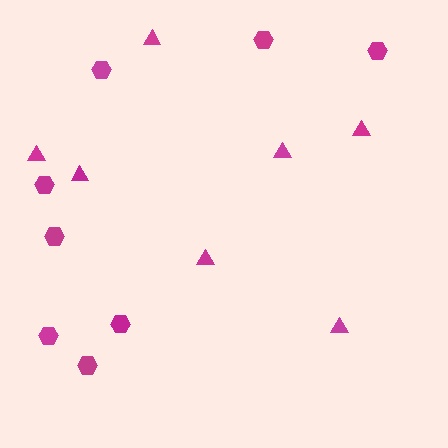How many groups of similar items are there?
There are 2 groups: one group of hexagons (8) and one group of triangles (7).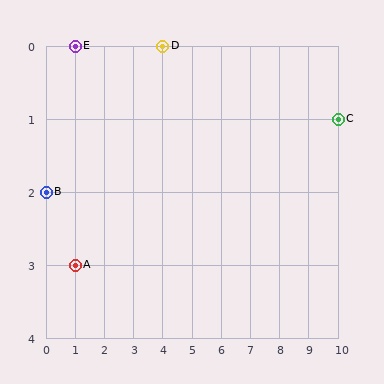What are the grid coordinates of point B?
Point B is at grid coordinates (0, 2).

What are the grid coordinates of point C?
Point C is at grid coordinates (10, 1).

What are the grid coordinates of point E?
Point E is at grid coordinates (1, 0).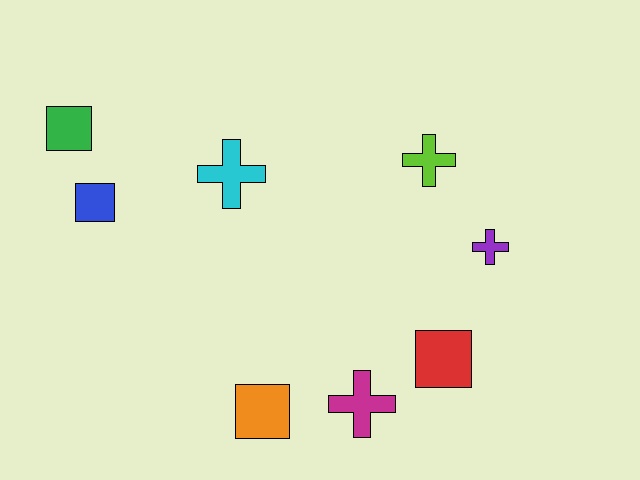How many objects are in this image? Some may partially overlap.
There are 8 objects.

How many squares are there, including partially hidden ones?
There are 4 squares.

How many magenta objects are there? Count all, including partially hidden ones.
There is 1 magenta object.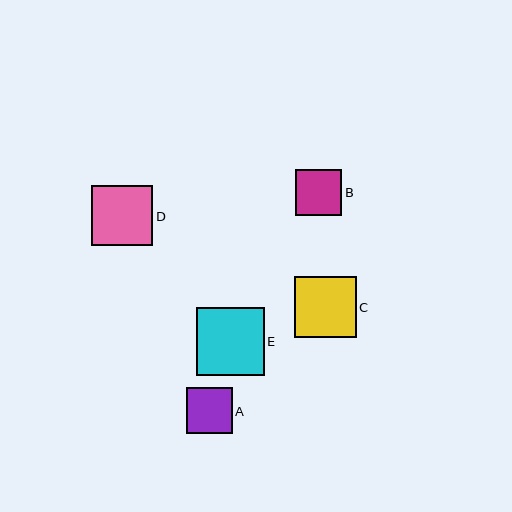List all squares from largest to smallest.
From largest to smallest: E, C, D, B, A.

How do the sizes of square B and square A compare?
Square B and square A are approximately the same size.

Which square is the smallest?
Square A is the smallest with a size of approximately 46 pixels.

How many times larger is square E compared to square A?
Square E is approximately 1.5 times the size of square A.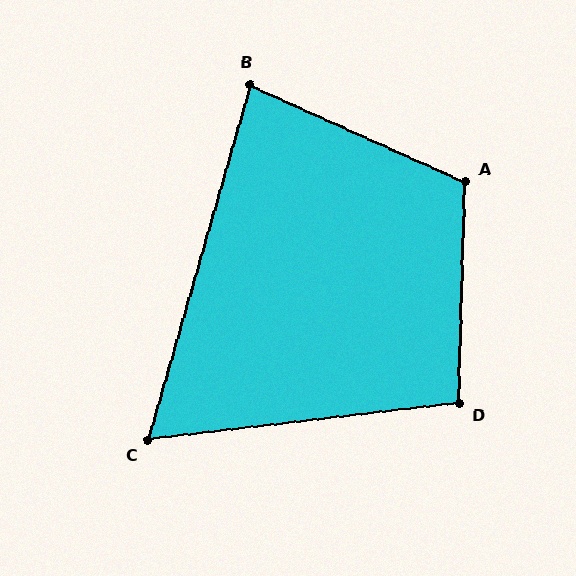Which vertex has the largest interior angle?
A, at approximately 113 degrees.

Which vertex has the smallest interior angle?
C, at approximately 67 degrees.